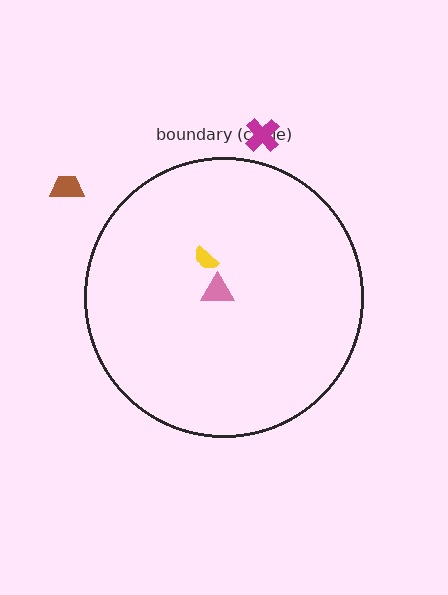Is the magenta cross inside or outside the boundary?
Outside.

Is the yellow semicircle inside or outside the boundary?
Inside.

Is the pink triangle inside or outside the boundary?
Inside.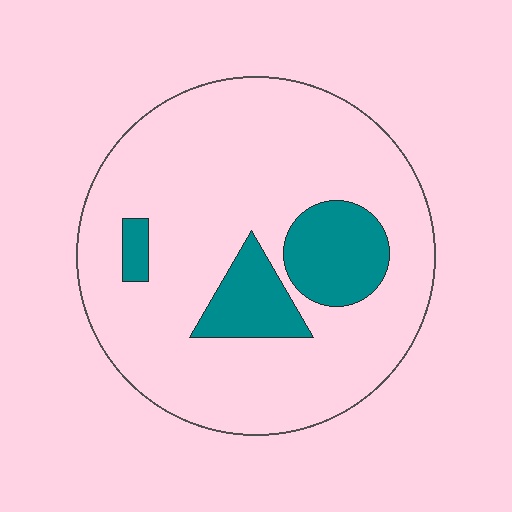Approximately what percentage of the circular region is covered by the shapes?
Approximately 15%.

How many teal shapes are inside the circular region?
3.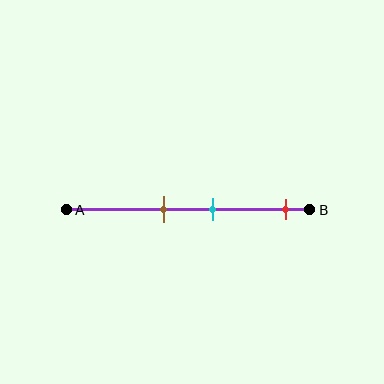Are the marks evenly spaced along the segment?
No, the marks are not evenly spaced.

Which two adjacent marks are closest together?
The brown and cyan marks are the closest adjacent pair.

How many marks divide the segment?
There are 3 marks dividing the segment.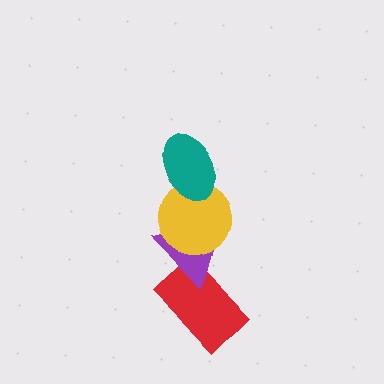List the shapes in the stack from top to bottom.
From top to bottom: the teal ellipse, the yellow circle, the purple triangle, the red rectangle.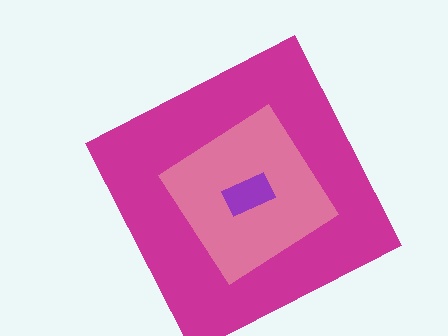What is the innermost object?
The purple rectangle.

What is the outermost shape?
The magenta square.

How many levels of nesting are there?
3.